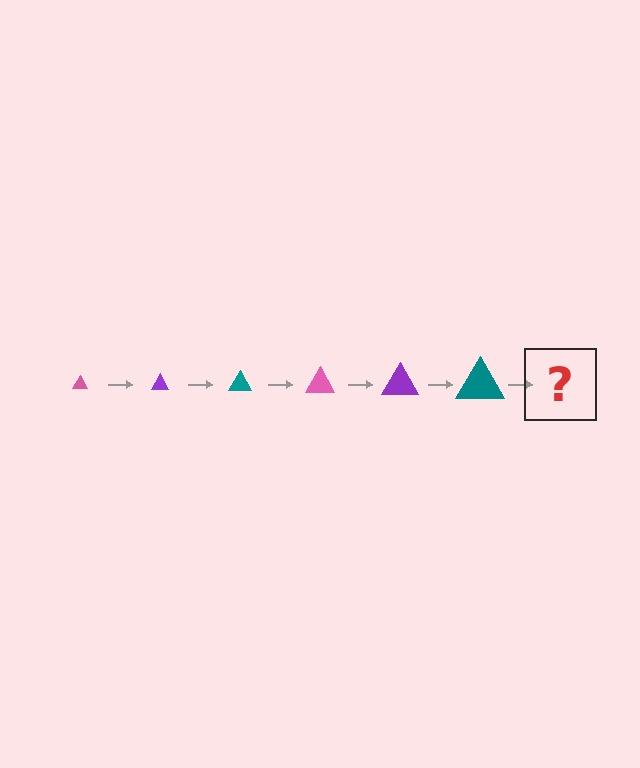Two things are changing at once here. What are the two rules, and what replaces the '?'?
The two rules are that the triangle grows larger each step and the color cycles through pink, purple, and teal. The '?' should be a pink triangle, larger than the previous one.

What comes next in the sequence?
The next element should be a pink triangle, larger than the previous one.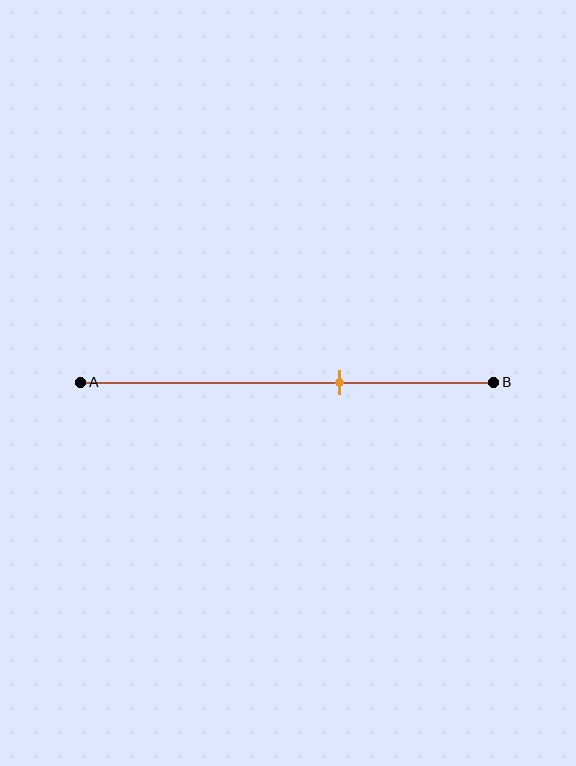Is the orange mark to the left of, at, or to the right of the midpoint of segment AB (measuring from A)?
The orange mark is to the right of the midpoint of segment AB.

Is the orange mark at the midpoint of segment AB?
No, the mark is at about 65% from A, not at the 50% midpoint.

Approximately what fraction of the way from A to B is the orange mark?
The orange mark is approximately 65% of the way from A to B.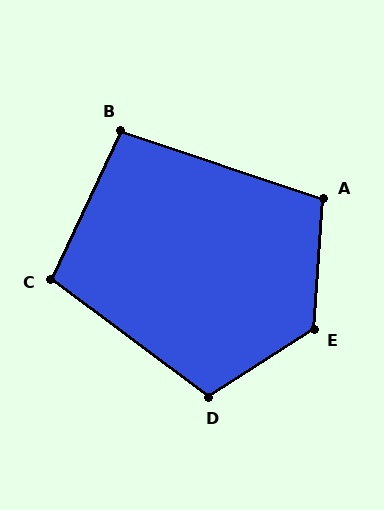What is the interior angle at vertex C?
Approximately 102 degrees (obtuse).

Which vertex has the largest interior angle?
E, at approximately 127 degrees.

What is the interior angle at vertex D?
Approximately 111 degrees (obtuse).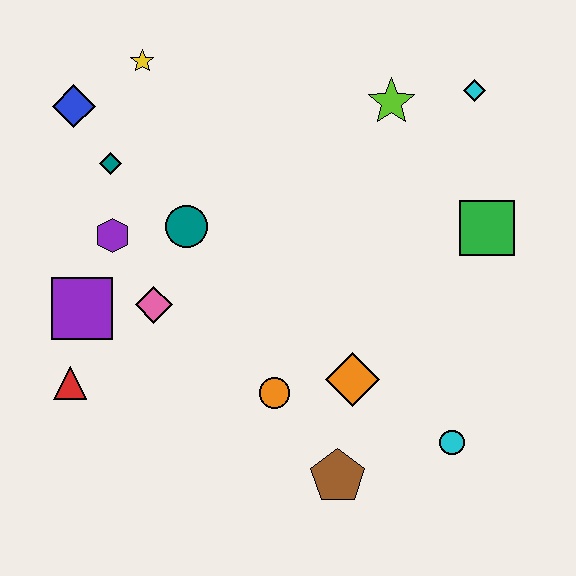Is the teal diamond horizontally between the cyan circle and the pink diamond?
No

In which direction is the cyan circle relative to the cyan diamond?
The cyan circle is below the cyan diamond.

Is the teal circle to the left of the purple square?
No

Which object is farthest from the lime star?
The red triangle is farthest from the lime star.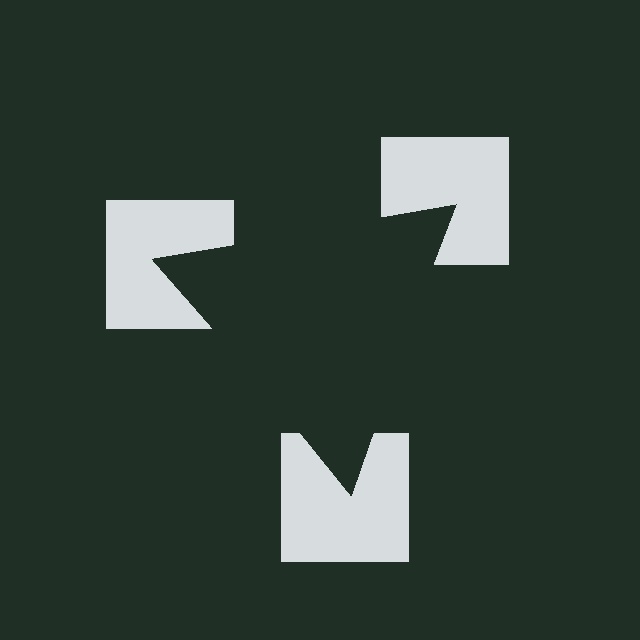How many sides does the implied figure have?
3 sides.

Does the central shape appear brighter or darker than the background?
It typically appears slightly darker than the background, even though no actual brightness change is drawn.